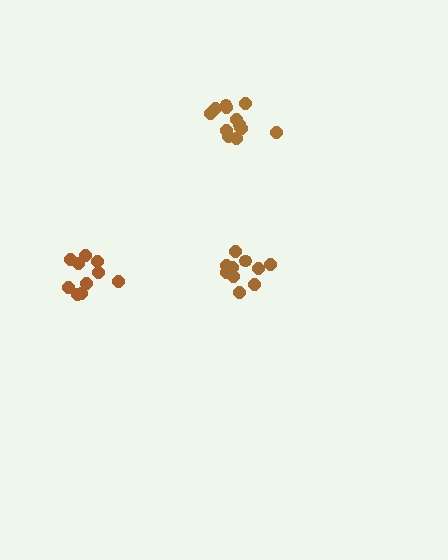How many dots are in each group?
Group 1: 13 dots, Group 2: 10 dots, Group 3: 10 dots (33 total).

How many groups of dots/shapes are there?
There are 3 groups.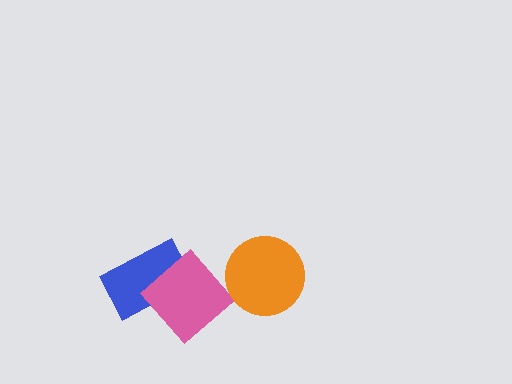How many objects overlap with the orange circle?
0 objects overlap with the orange circle.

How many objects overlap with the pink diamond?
1 object overlaps with the pink diamond.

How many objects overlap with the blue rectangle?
1 object overlaps with the blue rectangle.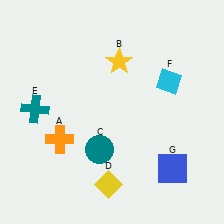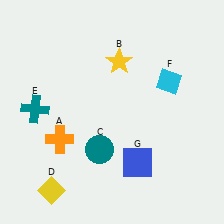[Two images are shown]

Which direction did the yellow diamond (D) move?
The yellow diamond (D) moved left.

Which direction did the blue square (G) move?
The blue square (G) moved left.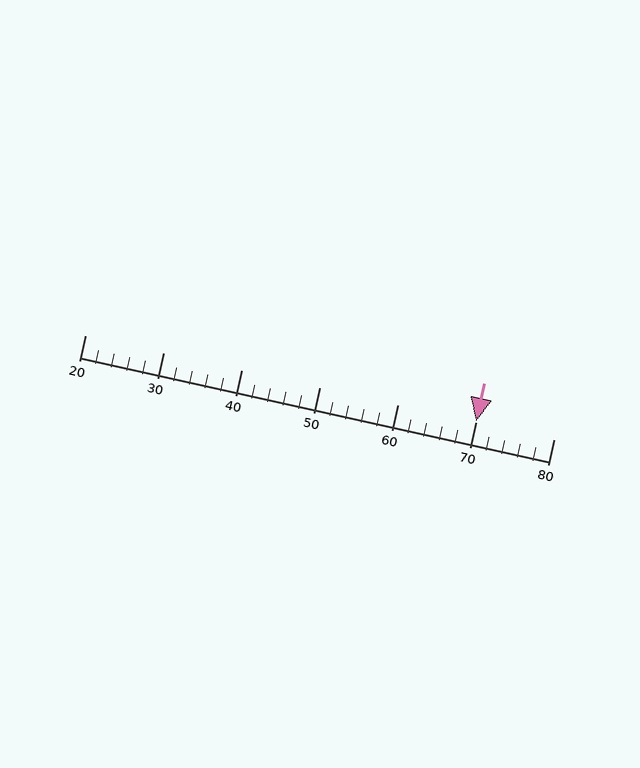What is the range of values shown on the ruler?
The ruler shows values from 20 to 80.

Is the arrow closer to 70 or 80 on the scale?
The arrow is closer to 70.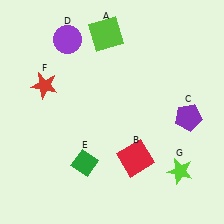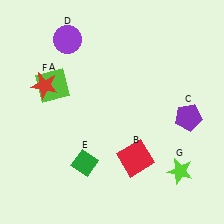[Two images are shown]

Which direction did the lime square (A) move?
The lime square (A) moved left.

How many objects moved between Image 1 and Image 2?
1 object moved between the two images.